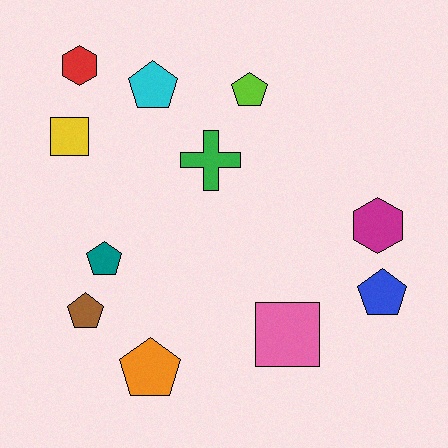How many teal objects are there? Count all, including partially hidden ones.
There is 1 teal object.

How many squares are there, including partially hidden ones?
There are 2 squares.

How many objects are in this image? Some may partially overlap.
There are 11 objects.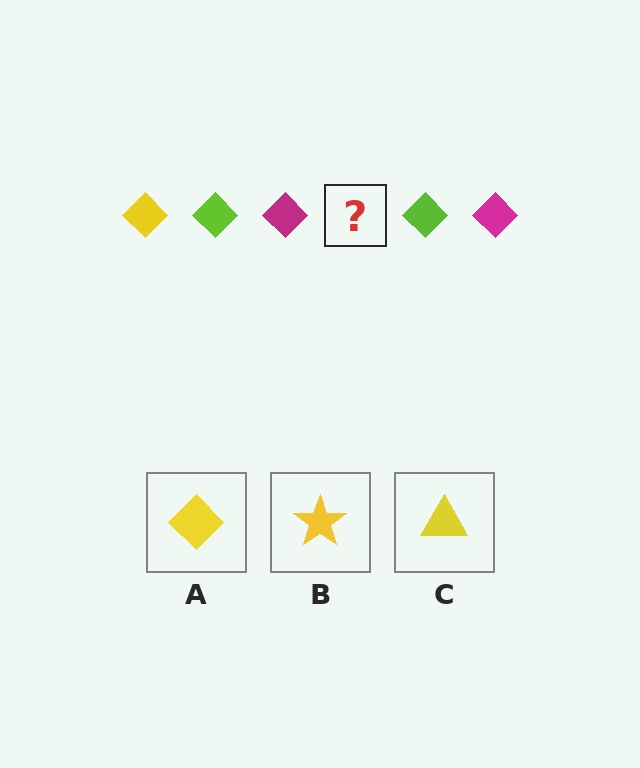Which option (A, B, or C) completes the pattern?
A.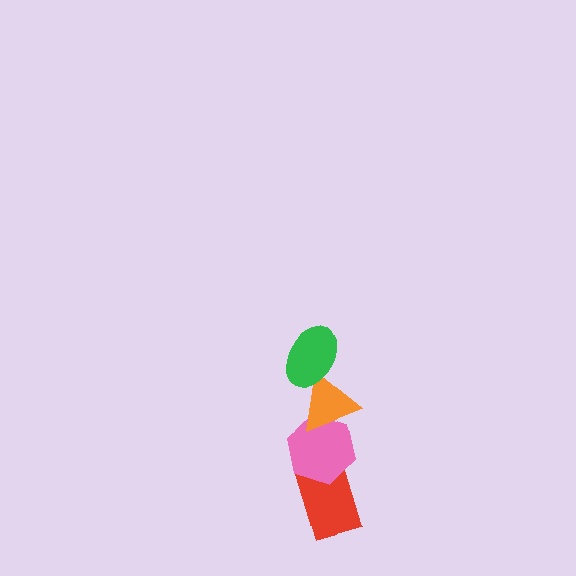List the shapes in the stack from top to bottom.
From top to bottom: the green ellipse, the orange triangle, the pink hexagon, the red rectangle.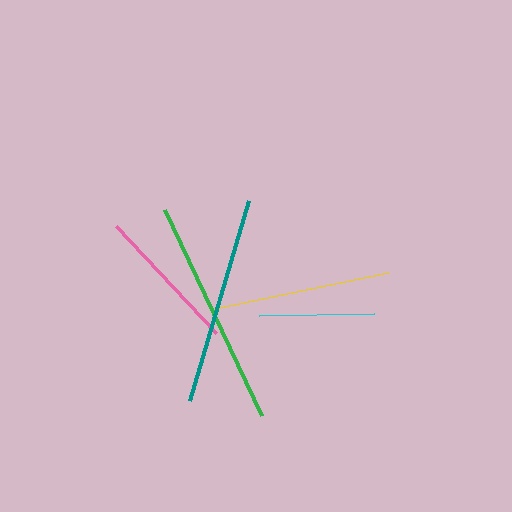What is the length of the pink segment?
The pink segment is approximately 147 pixels long.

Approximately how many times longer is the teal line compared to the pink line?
The teal line is approximately 1.4 times the length of the pink line.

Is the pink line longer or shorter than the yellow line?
The yellow line is longer than the pink line.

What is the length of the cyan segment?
The cyan segment is approximately 115 pixels long.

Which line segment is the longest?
The green line is the longest at approximately 228 pixels.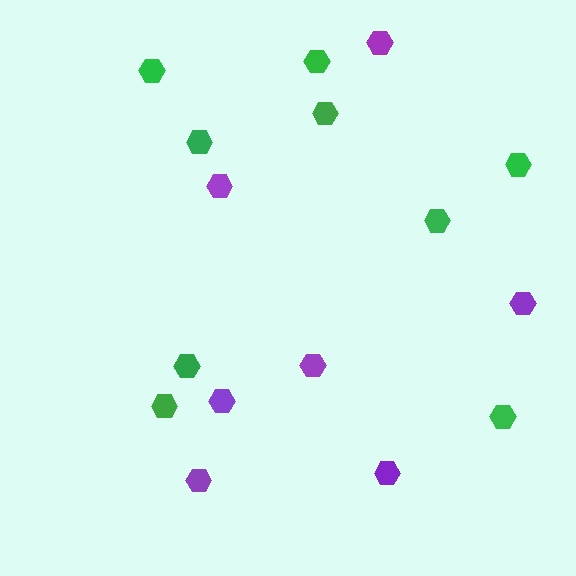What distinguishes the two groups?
There are 2 groups: one group of purple hexagons (7) and one group of green hexagons (9).